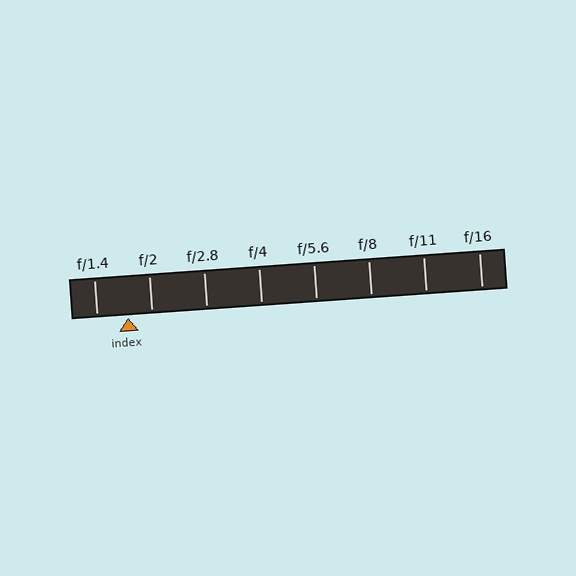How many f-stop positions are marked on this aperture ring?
There are 8 f-stop positions marked.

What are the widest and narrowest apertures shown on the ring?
The widest aperture shown is f/1.4 and the narrowest is f/16.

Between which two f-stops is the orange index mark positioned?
The index mark is between f/1.4 and f/2.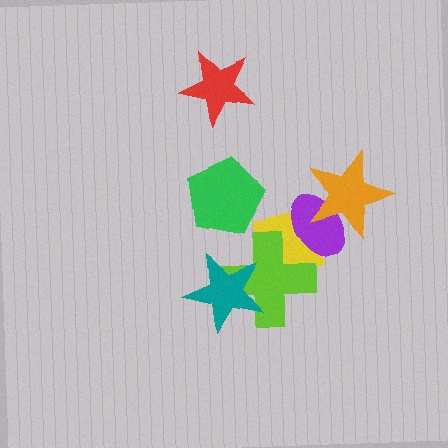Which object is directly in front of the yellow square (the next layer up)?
The lime cross is directly in front of the yellow square.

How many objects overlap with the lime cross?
3 objects overlap with the lime cross.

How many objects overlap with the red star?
0 objects overlap with the red star.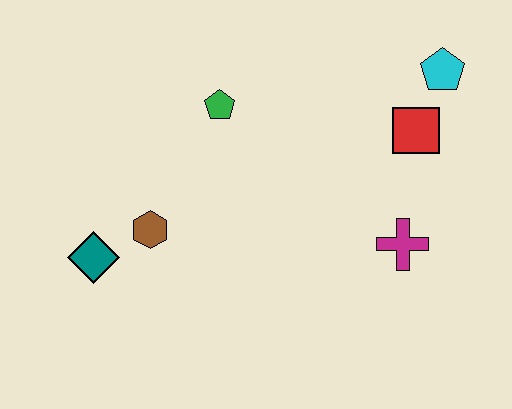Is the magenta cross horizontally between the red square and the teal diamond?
Yes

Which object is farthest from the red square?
The teal diamond is farthest from the red square.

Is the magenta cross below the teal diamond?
No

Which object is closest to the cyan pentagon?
The red square is closest to the cyan pentagon.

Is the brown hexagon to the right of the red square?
No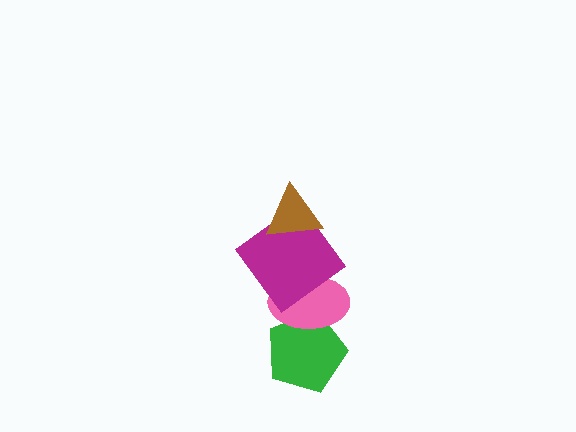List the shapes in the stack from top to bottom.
From top to bottom: the brown triangle, the magenta diamond, the pink ellipse, the green pentagon.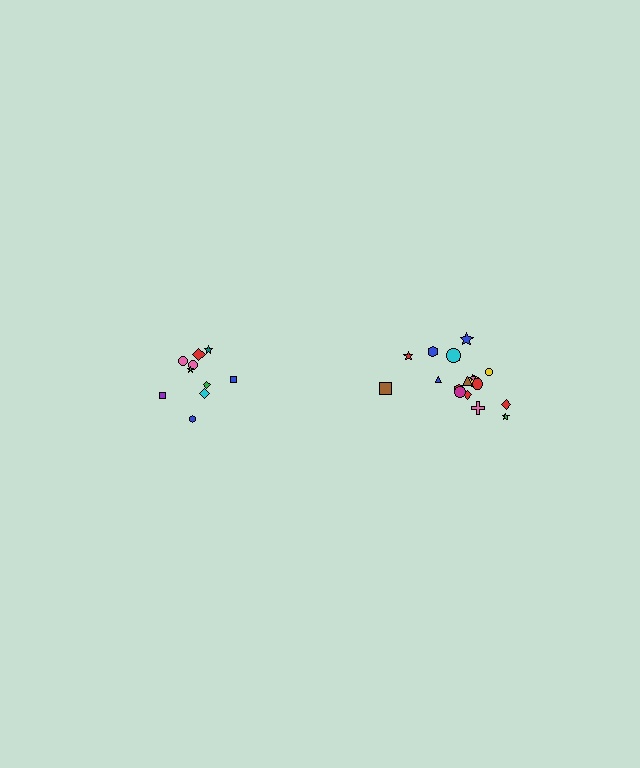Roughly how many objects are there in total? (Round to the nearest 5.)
Roughly 30 objects in total.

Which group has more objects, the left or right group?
The right group.